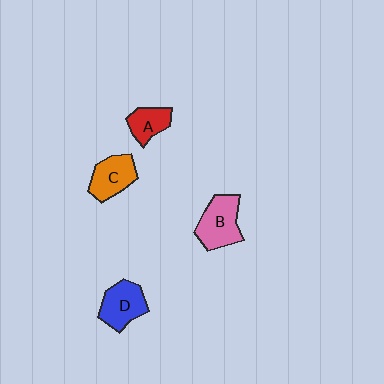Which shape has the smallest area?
Shape A (red).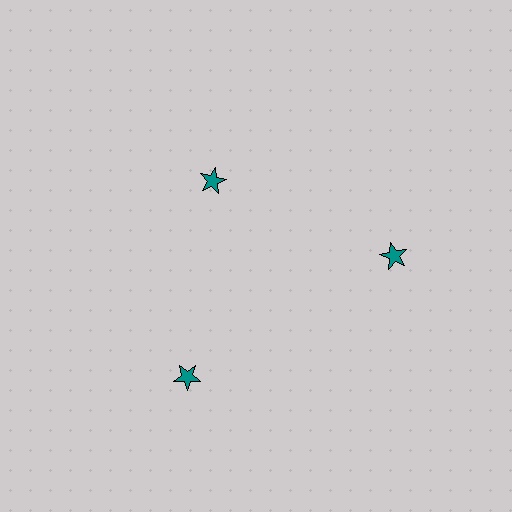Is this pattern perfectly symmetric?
No. The 3 teal stars are arranged in a ring, but one element near the 11 o'clock position is pulled inward toward the center, breaking the 3-fold rotational symmetry.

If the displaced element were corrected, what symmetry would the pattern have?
It would have 3-fold rotational symmetry — the pattern would map onto itself every 120 degrees.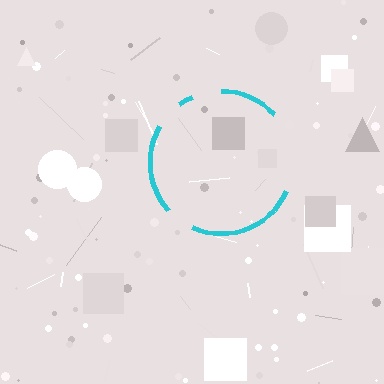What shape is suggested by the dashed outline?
The dashed outline suggests a circle.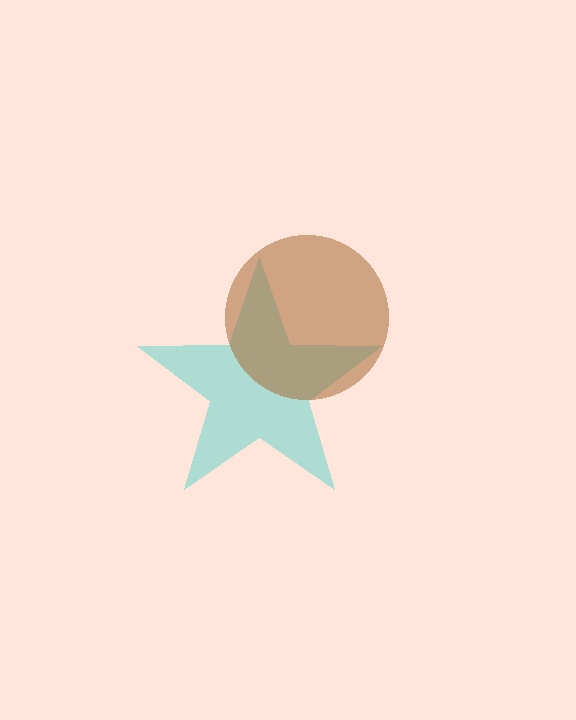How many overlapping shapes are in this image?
There are 2 overlapping shapes in the image.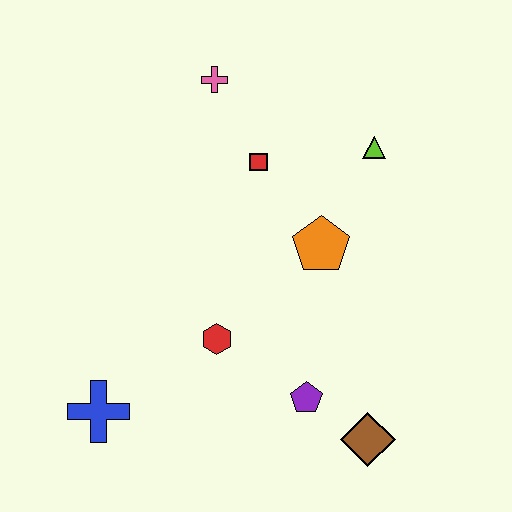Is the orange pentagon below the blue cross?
No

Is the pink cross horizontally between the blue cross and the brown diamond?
Yes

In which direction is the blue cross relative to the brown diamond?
The blue cross is to the left of the brown diamond.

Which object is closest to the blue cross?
The red hexagon is closest to the blue cross.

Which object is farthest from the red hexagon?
The pink cross is farthest from the red hexagon.